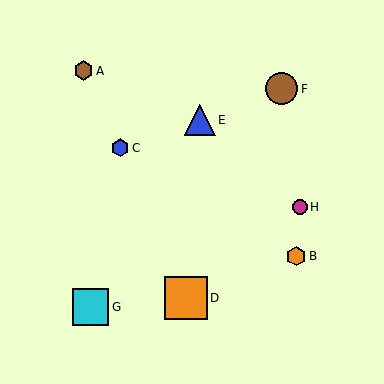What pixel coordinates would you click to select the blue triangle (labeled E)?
Click at (200, 120) to select the blue triangle E.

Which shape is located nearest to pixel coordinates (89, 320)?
The cyan square (labeled G) at (91, 307) is nearest to that location.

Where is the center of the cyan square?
The center of the cyan square is at (91, 307).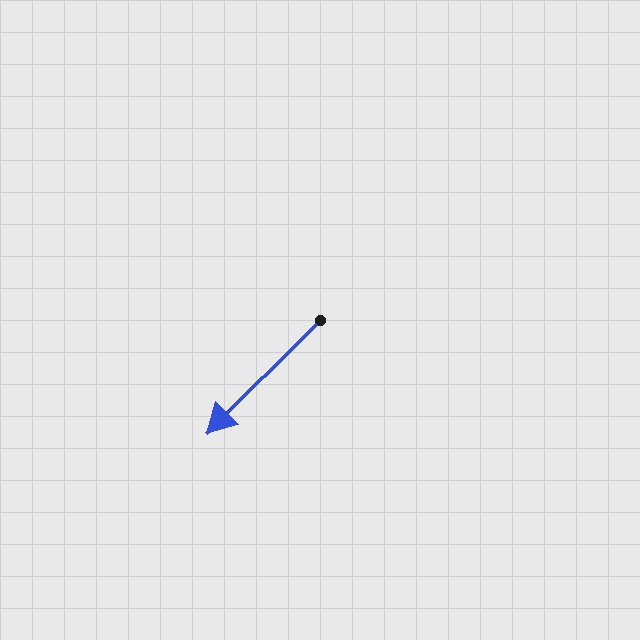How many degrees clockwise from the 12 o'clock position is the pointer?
Approximately 225 degrees.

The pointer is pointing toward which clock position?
Roughly 8 o'clock.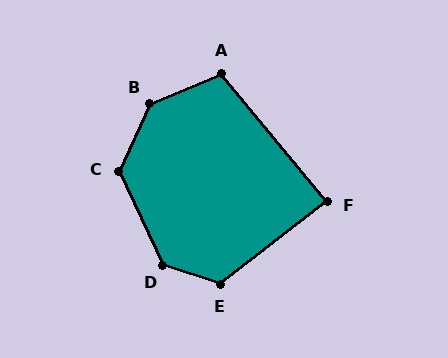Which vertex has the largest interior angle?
B, at approximately 138 degrees.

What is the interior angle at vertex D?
Approximately 134 degrees (obtuse).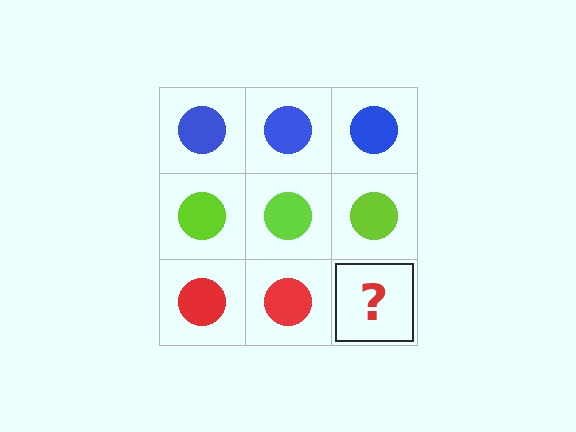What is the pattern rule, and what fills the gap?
The rule is that each row has a consistent color. The gap should be filled with a red circle.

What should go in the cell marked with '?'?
The missing cell should contain a red circle.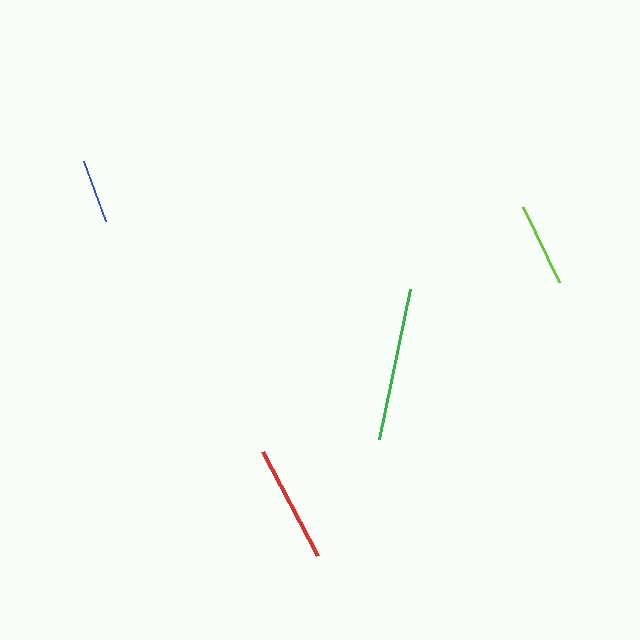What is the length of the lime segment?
The lime segment is approximately 83 pixels long.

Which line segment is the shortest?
The blue line is the shortest at approximately 64 pixels.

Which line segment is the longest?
The green line is the longest at approximately 153 pixels.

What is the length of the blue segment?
The blue segment is approximately 64 pixels long.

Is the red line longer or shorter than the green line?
The green line is longer than the red line.